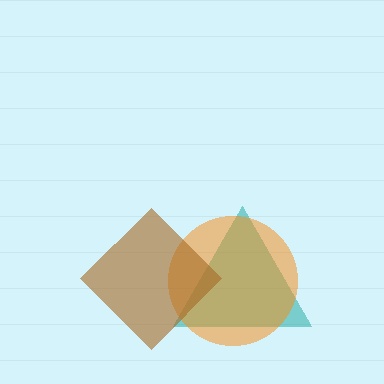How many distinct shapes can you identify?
There are 3 distinct shapes: a teal triangle, an orange circle, a brown diamond.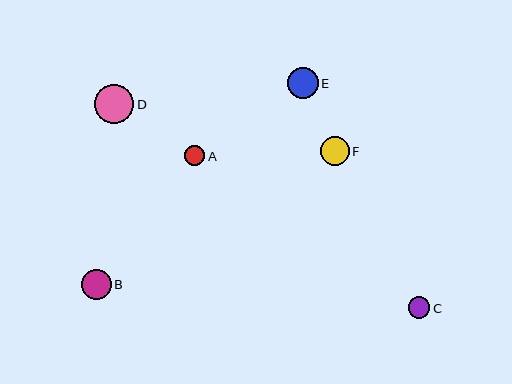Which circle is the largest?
Circle D is the largest with a size of approximately 39 pixels.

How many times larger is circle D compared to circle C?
Circle D is approximately 1.8 times the size of circle C.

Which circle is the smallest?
Circle A is the smallest with a size of approximately 21 pixels.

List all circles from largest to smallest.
From largest to smallest: D, E, B, F, C, A.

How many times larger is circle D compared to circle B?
Circle D is approximately 1.3 times the size of circle B.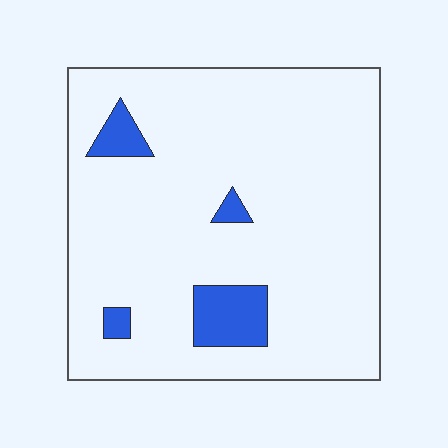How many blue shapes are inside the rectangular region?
4.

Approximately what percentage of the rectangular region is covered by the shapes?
Approximately 10%.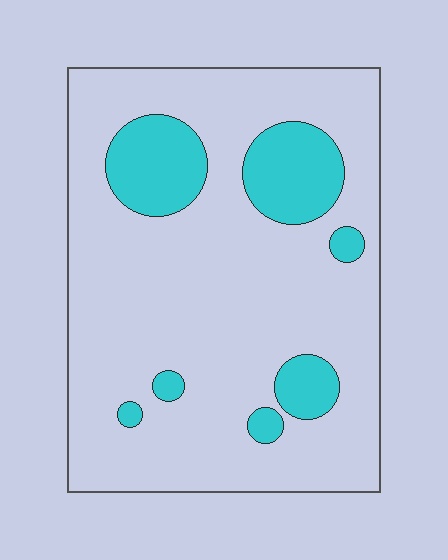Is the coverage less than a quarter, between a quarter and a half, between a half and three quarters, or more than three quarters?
Less than a quarter.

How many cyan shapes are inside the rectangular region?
7.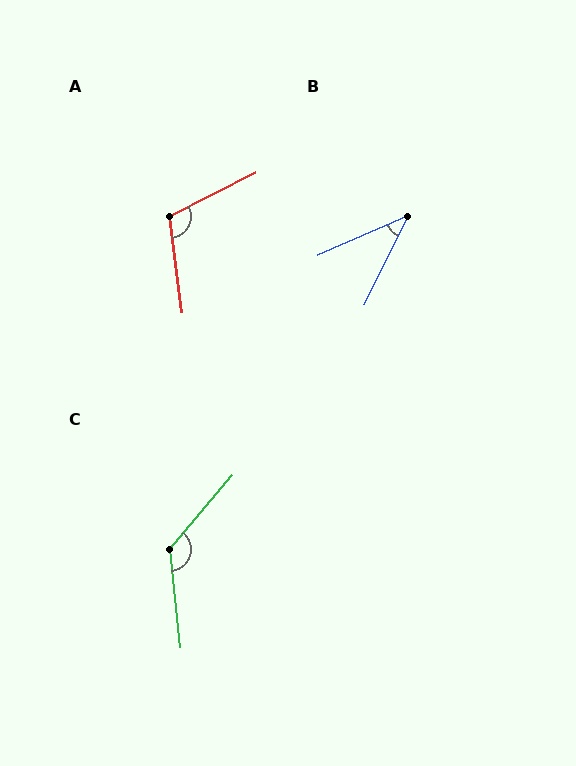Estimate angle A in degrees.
Approximately 109 degrees.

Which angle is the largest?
C, at approximately 133 degrees.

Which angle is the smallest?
B, at approximately 40 degrees.